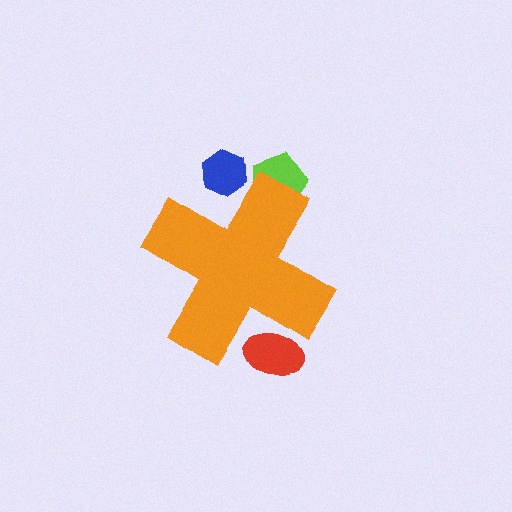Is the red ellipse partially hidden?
Yes, the red ellipse is partially hidden behind the orange cross.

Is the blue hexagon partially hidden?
Yes, the blue hexagon is partially hidden behind the orange cross.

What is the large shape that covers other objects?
An orange cross.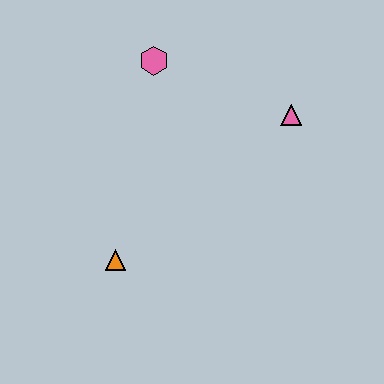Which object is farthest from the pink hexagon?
The orange triangle is farthest from the pink hexagon.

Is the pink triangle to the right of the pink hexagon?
Yes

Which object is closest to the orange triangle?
The pink hexagon is closest to the orange triangle.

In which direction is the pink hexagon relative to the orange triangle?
The pink hexagon is above the orange triangle.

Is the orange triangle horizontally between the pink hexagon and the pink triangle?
No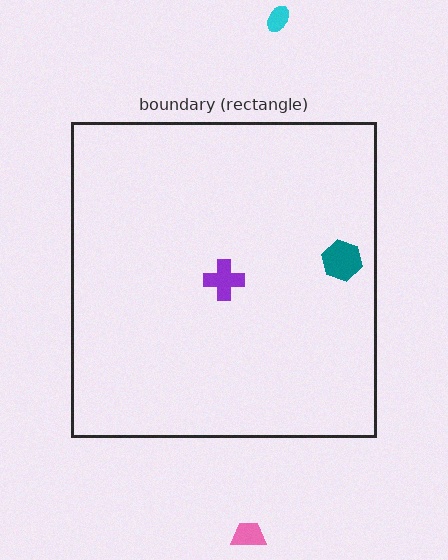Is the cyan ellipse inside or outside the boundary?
Outside.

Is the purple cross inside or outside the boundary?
Inside.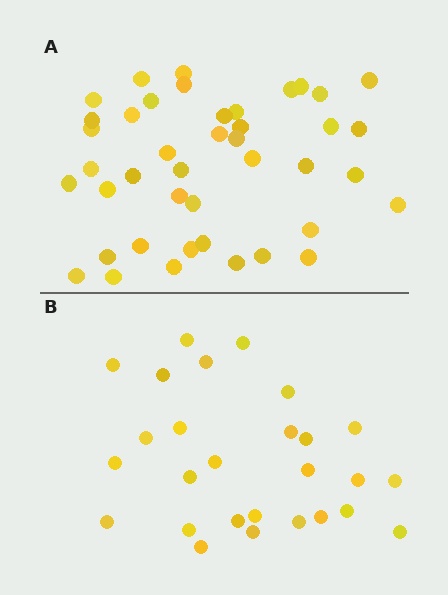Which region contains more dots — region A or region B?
Region A (the top region) has more dots.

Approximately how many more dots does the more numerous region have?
Region A has approximately 15 more dots than region B.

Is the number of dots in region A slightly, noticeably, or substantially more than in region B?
Region A has substantially more. The ratio is roughly 1.6 to 1.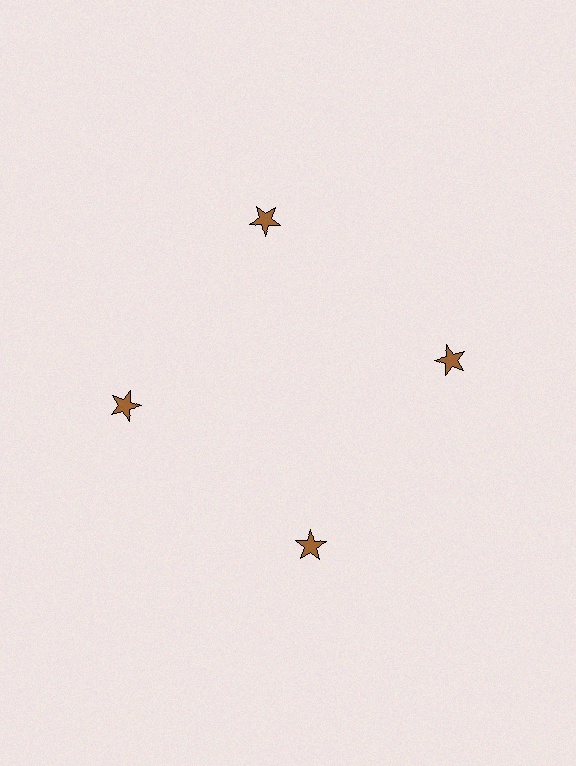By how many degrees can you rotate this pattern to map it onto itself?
The pattern maps onto itself every 90 degrees of rotation.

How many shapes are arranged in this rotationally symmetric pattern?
There are 4 shapes, arranged in 4 groups of 1.